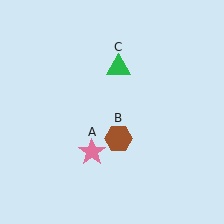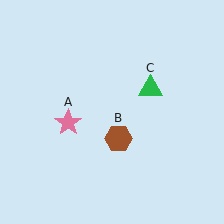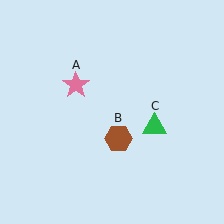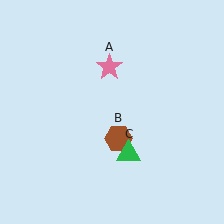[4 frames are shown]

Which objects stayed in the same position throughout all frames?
Brown hexagon (object B) remained stationary.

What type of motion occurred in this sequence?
The pink star (object A), green triangle (object C) rotated clockwise around the center of the scene.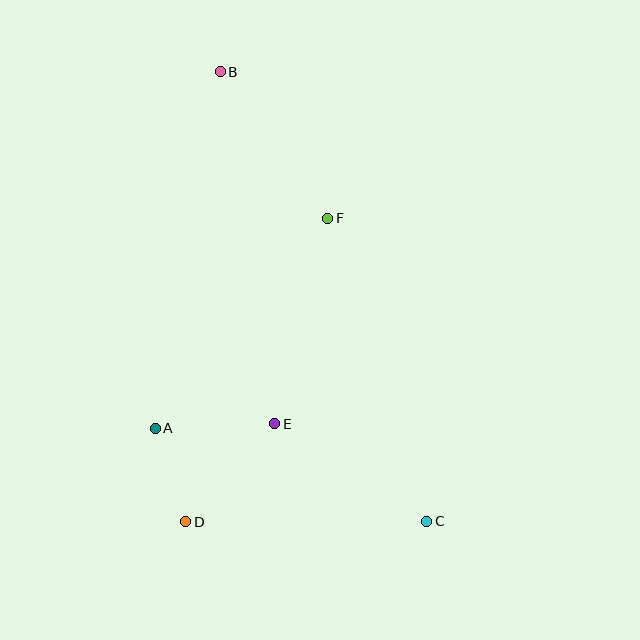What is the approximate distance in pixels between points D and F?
The distance between D and F is approximately 336 pixels.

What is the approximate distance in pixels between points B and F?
The distance between B and F is approximately 182 pixels.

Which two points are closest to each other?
Points A and D are closest to each other.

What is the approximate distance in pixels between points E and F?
The distance between E and F is approximately 212 pixels.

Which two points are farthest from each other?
Points B and C are farthest from each other.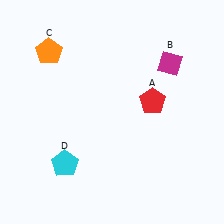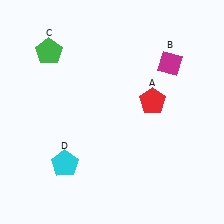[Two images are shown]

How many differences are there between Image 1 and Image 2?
There is 1 difference between the two images.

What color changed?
The pentagon (C) changed from orange in Image 1 to green in Image 2.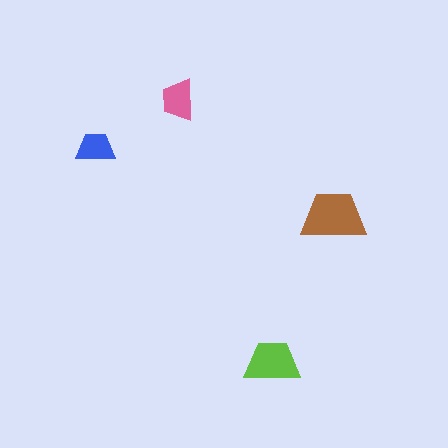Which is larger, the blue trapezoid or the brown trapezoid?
The brown one.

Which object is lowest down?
The lime trapezoid is bottommost.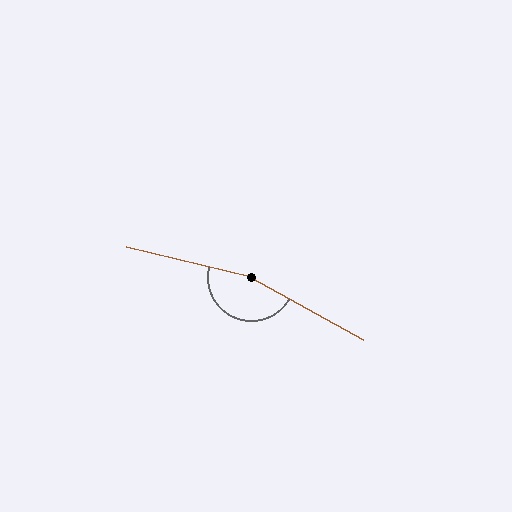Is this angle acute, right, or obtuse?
It is obtuse.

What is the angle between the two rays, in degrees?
Approximately 164 degrees.